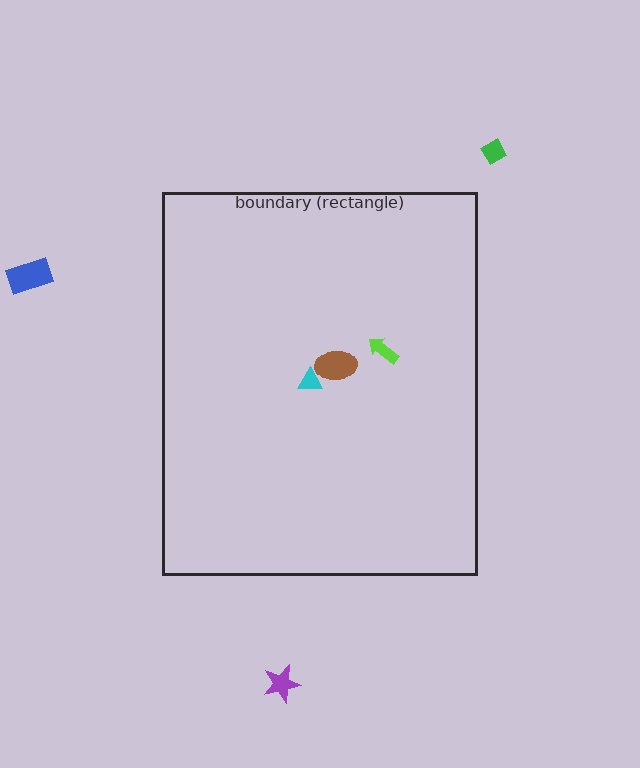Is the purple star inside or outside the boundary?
Outside.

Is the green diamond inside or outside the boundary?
Outside.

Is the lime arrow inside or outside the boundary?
Inside.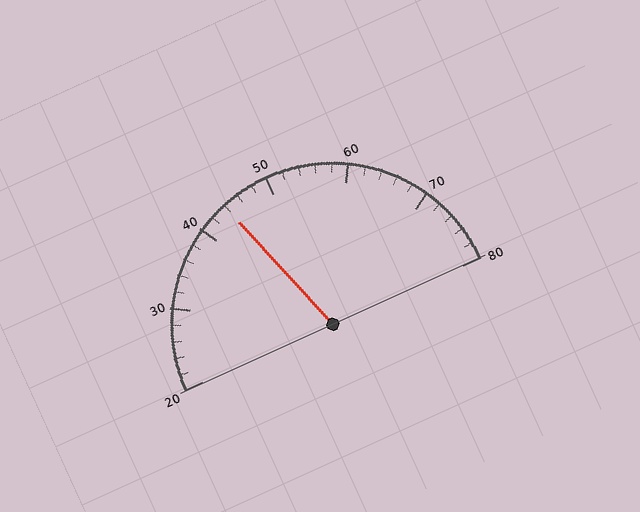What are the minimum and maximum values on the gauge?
The gauge ranges from 20 to 80.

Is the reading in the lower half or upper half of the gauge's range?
The reading is in the lower half of the range (20 to 80).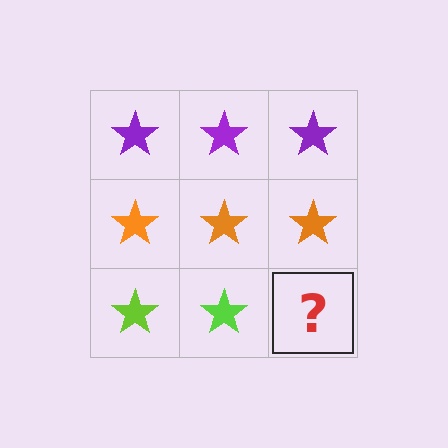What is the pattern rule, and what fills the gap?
The rule is that each row has a consistent color. The gap should be filled with a lime star.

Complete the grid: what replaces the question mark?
The question mark should be replaced with a lime star.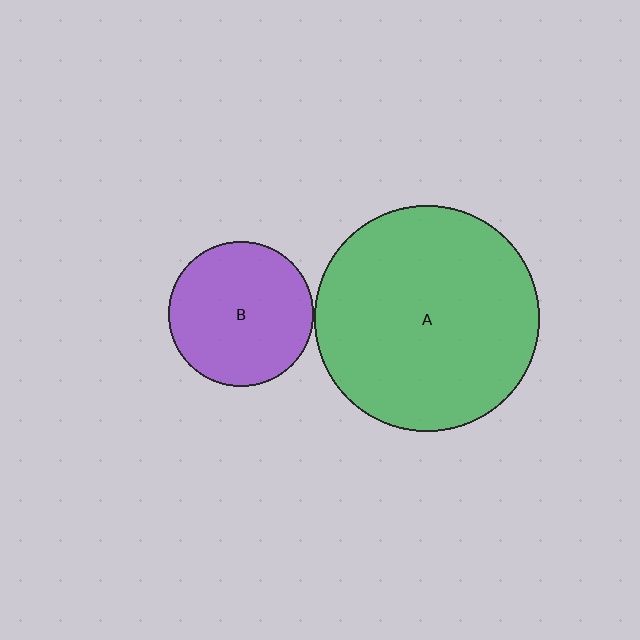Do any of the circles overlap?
No, none of the circles overlap.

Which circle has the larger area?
Circle A (green).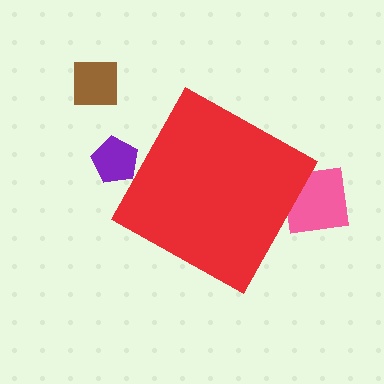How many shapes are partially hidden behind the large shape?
2 shapes are partially hidden.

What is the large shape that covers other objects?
A red diamond.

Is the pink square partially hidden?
Yes, the pink square is partially hidden behind the red diamond.